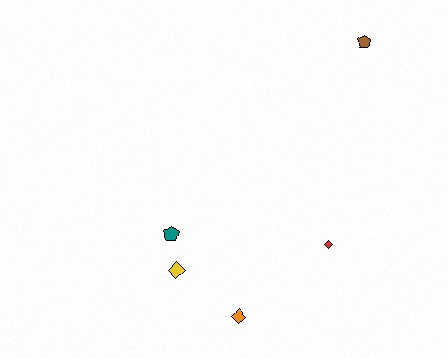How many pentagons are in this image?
There are 2 pentagons.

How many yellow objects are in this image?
There is 1 yellow object.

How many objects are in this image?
There are 5 objects.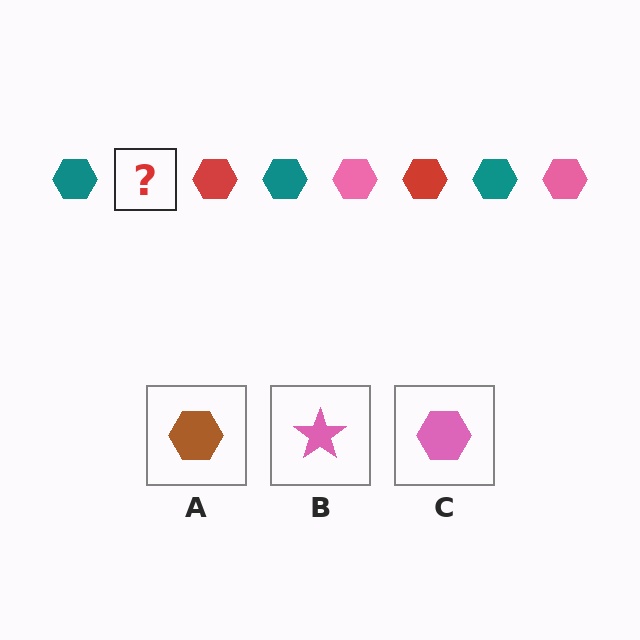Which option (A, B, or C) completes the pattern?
C.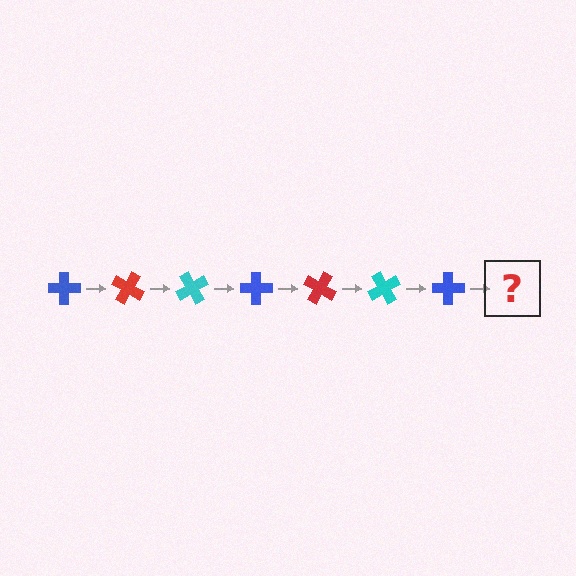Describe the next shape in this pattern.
It should be a red cross, rotated 210 degrees from the start.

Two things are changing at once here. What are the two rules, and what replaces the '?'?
The two rules are that it rotates 30 degrees each step and the color cycles through blue, red, and cyan. The '?' should be a red cross, rotated 210 degrees from the start.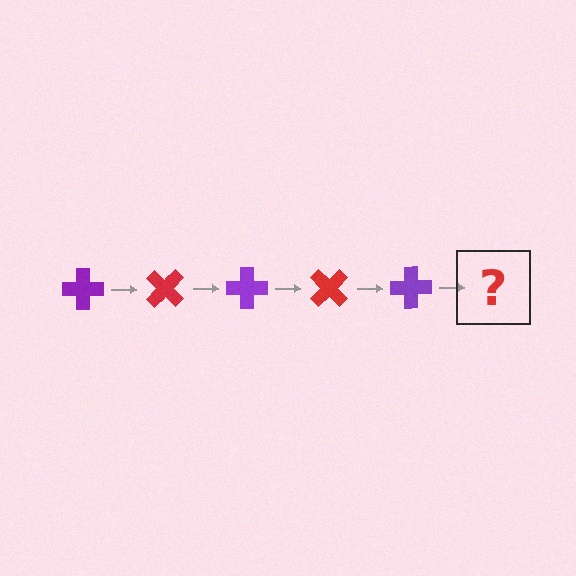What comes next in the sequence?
The next element should be a red cross, rotated 225 degrees from the start.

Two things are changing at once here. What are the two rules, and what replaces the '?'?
The two rules are that it rotates 45 degrees each step and the color cycles through purple and red. The '?' should be a red cross, rotated 225 degrees from the start.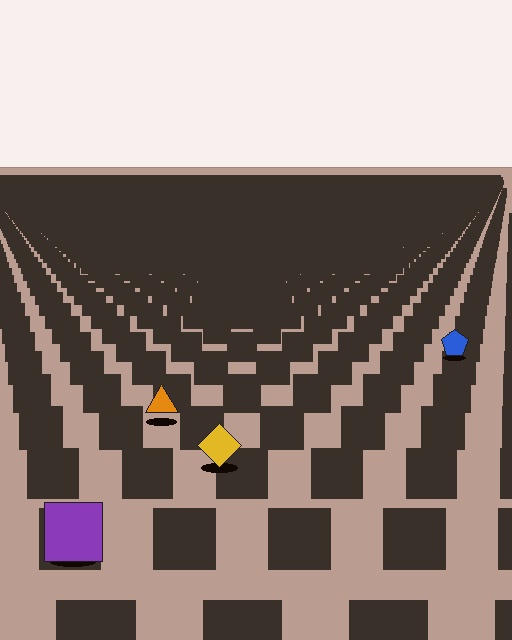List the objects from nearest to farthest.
From nearest to farthest: the purple square, the yellow diamond, the orange triangle, the blue pentagon.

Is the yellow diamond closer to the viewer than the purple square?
No. The purple square is closer — you can tell from the texture gradient: the ground texture is coarser near it.